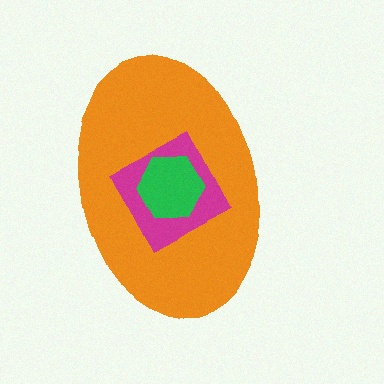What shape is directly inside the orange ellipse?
The magenta square.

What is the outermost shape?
The orange ellipse.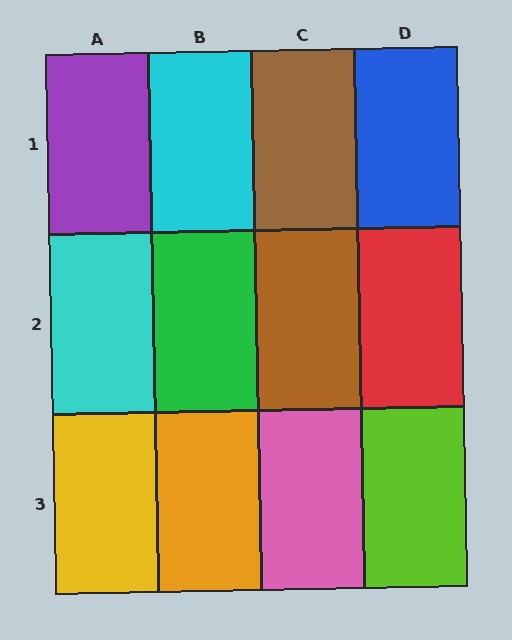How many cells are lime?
1 cell is lime.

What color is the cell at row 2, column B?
Green.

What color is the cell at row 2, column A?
Cyan.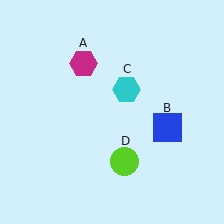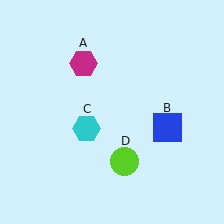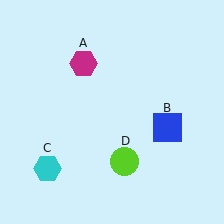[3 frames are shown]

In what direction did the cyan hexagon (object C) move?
The cyan hexagon (object C) moved down and to the left.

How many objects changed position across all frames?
1 object changed position: cyan hexagon (object C).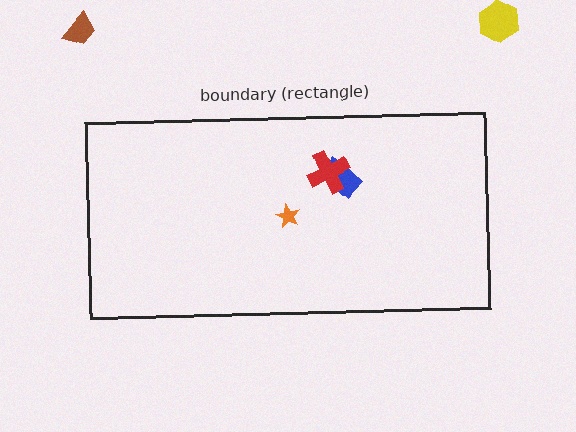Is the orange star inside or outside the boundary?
Inside.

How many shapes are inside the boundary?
3 inside, 2 outside.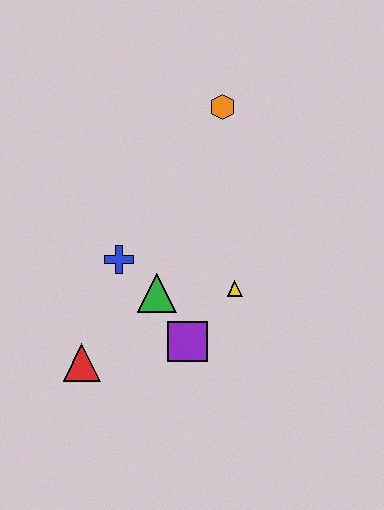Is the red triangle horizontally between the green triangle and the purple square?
No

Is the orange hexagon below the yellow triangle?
No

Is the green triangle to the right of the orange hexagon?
No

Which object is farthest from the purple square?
The orange hexagon is farthest from the purple square.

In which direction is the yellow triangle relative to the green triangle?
The yellow triangle is to the right of the green triangle.